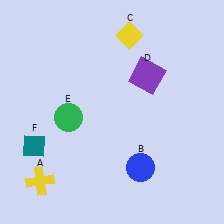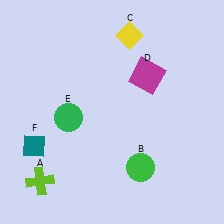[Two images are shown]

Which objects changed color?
A changed from yellow to lime. B changed from blue to green. D changed from purple to magenta.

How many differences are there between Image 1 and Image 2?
There are 3 differences between the two images.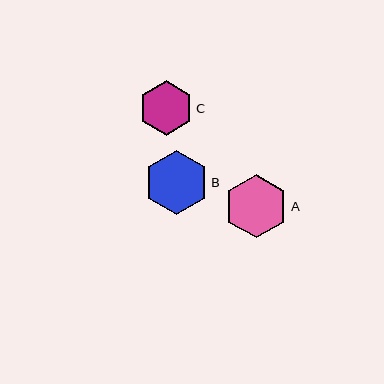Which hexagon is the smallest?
Hexagon C is the smallest with a size of approximately 55 pixels.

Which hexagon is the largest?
Hexagon B is the largest with a size of approximately 64 pixels.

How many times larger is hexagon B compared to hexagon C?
Hexagon B is approximately 1.2 times the size of hexagon C.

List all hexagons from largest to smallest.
From largest to smallest: B, A, C.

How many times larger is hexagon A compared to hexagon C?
Hexagon A is approximately 1.2 times the size of hexagon C.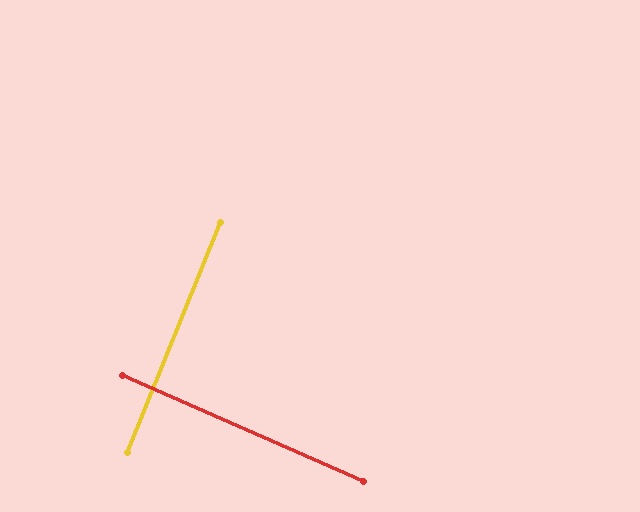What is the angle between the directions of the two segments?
Approximately 88 degrees.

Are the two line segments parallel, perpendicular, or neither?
Perpendicular — they meet at approximately 88°.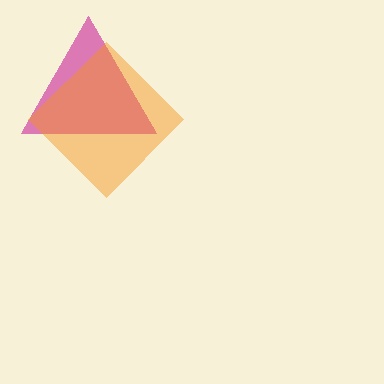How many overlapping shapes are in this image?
There are 2 overlapping shapes in the image.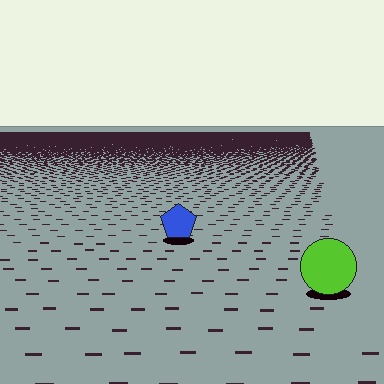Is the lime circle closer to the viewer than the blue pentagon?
Yes. The lime circle is closer — you can tell from the texture gradient: the ground texture is coarser near it.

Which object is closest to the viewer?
The lime circle is closest. The texture marks near it are larger and more spread out.